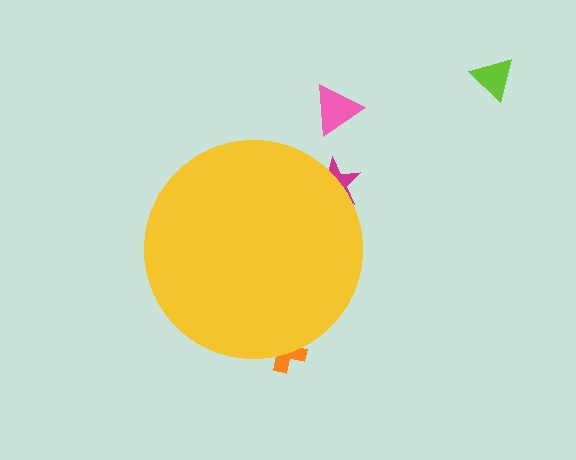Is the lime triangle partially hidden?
No, the lime triangle is fully visible.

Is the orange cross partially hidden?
Yes, the orange cross is partially hidden behind the yellow circle.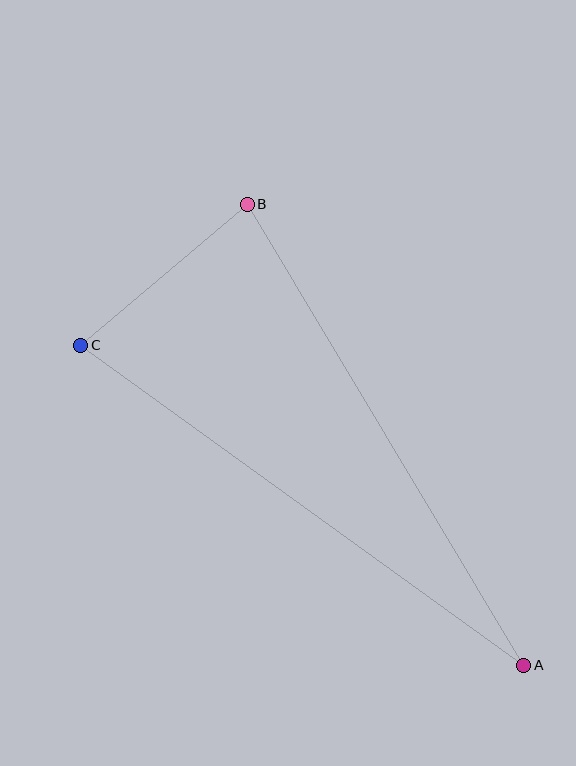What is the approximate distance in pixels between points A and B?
The distance between A and B is approximately 537 pixels.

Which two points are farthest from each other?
Points A and C are farthest from each other.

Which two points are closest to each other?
Points B and C are closest to each other.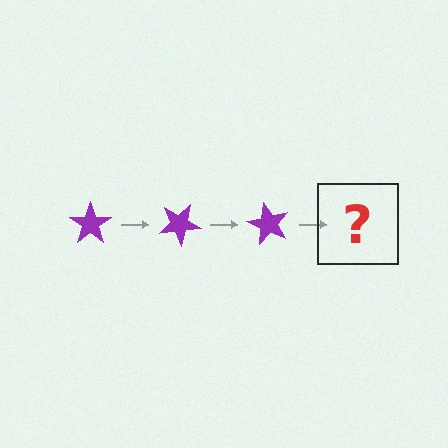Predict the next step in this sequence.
The next step is a purple star rotated 90 degrees.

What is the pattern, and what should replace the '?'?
The pattern is that the star rotates 30 degrees each step. The '?' should be a purple star rotated 90 degrees.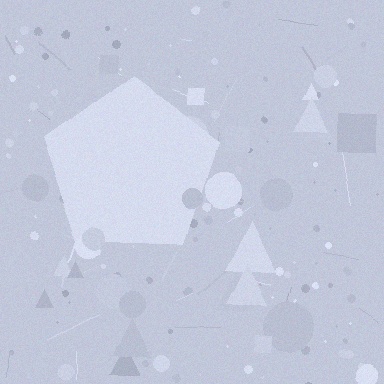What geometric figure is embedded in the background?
A pentagon is embedded in the background.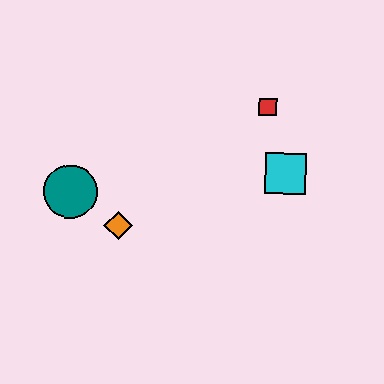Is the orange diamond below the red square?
Yes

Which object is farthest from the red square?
The teal circle is farthest from the red square.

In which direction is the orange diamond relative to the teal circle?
The orange diamond is to the right of the teal circle.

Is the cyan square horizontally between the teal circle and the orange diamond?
No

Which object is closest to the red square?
The cyan square is closest to the red square.